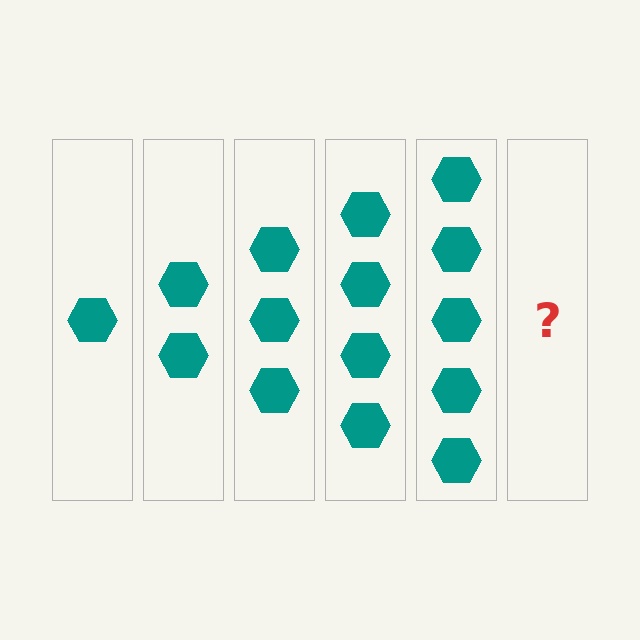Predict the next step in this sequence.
The next step is 6 hexagons.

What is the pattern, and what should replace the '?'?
The pattern is that each step adds one more hexagon. The '?' should be 6 hexagons.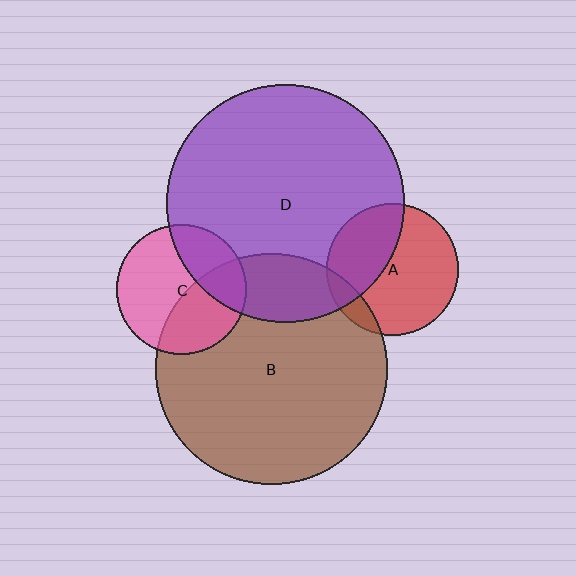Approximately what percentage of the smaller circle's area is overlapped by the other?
Approximately 30%.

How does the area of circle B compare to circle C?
Approximately 3.2 times.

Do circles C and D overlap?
Yes.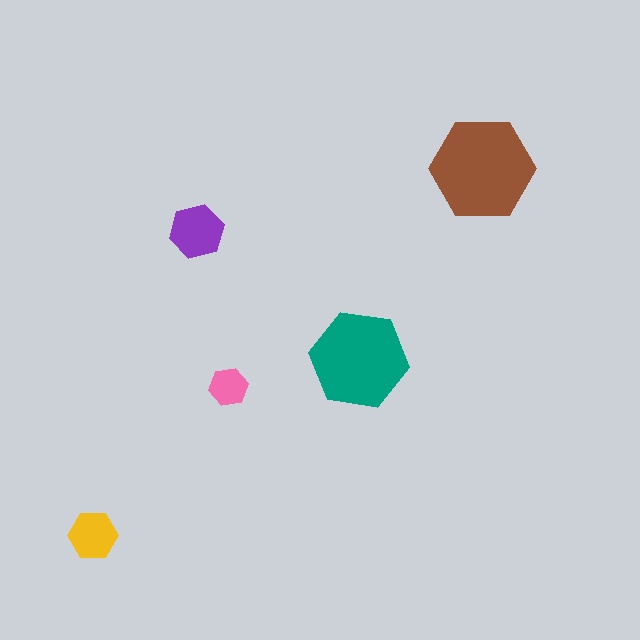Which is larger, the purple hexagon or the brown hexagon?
The brown one.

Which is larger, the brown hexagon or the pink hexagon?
The brown one.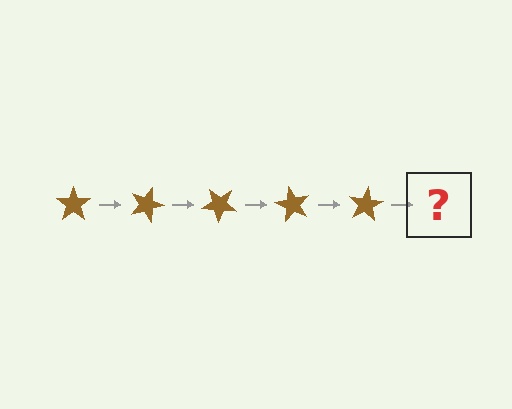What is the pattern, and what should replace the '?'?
The pattern is that the star rotates 20 degrees each step. The '?' should be a brown star rotated 100 degrees.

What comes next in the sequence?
The next element should be a brown star rotated 100 degrees.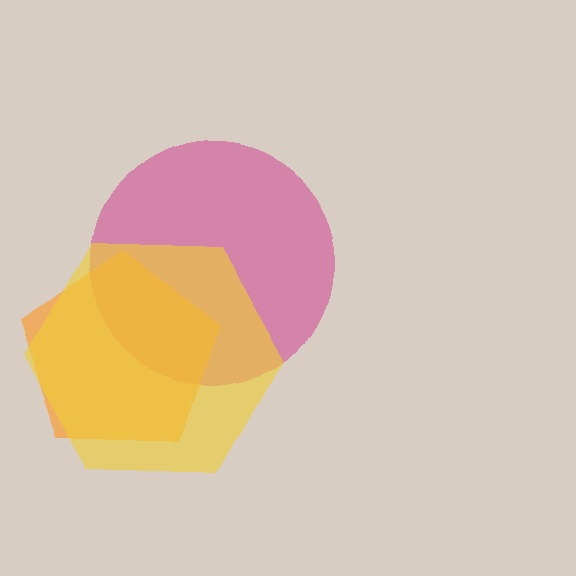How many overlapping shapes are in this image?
There are 3 overlapping shapes in the image.